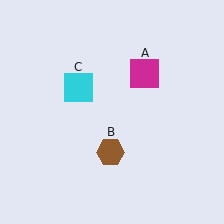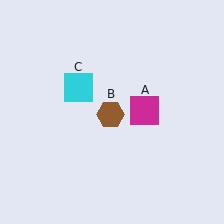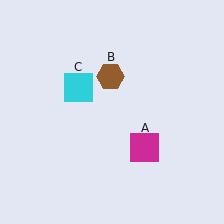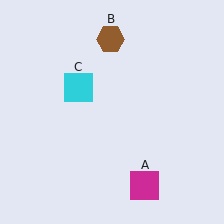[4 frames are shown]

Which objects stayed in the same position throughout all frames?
Cyan square (object C) remained stationary.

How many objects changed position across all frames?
2 objects changed position: magenta square (object A), brown hexagon (object B).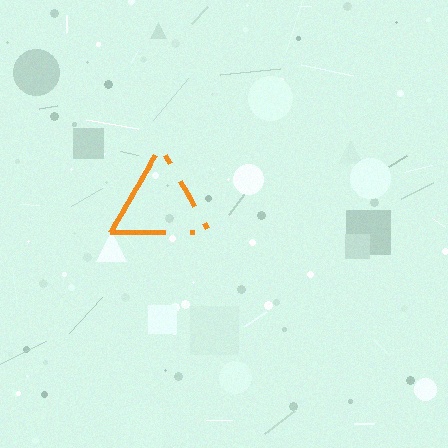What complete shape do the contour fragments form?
The contour fragments form a triangle.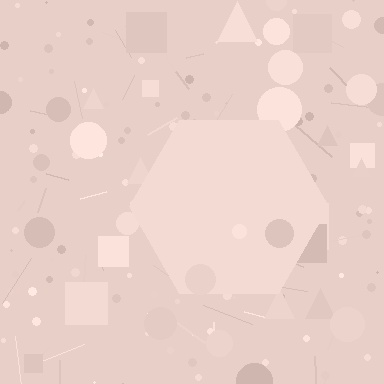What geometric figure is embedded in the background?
A hexagon is embedded in the background.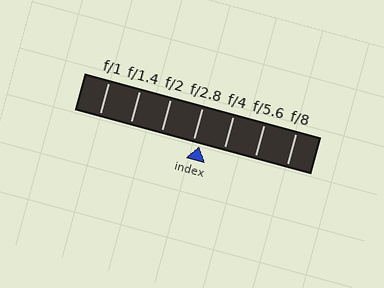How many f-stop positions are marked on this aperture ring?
There are 7 f-stop positions marked.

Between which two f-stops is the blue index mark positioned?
The index mark is between f/2.8 and f/4.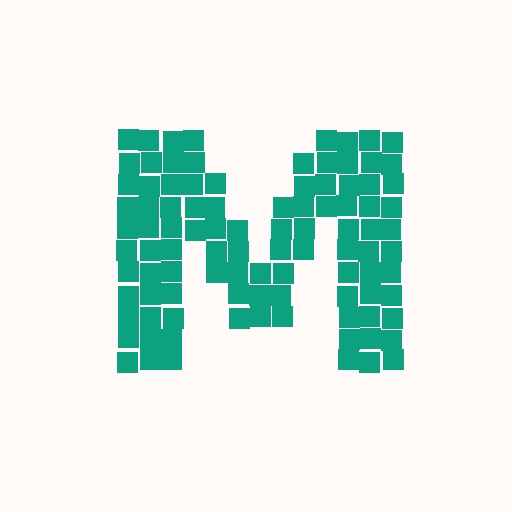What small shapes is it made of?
It is made of small squares.